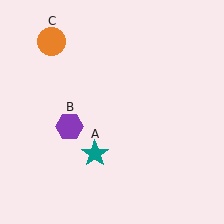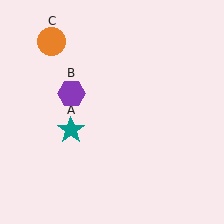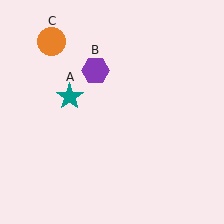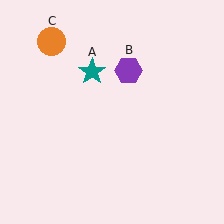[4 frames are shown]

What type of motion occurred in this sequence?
The teal star (object A), purple hexagon (object B) rotated clockwise around the center of the scene.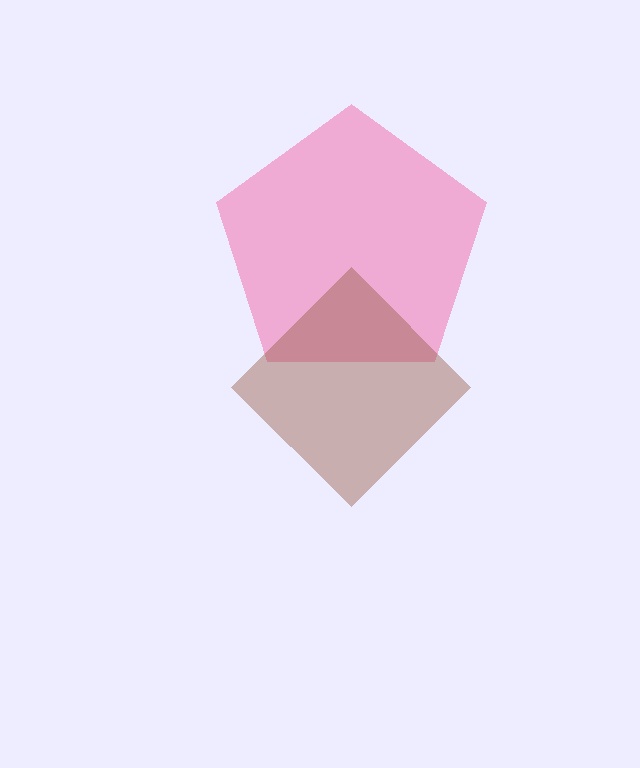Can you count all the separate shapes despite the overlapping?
Yes, there are 2 separate shapes.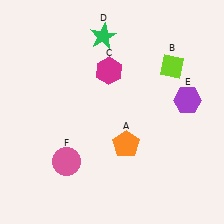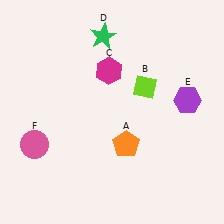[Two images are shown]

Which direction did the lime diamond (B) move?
The lime diamond (B) moved left.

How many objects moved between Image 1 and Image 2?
2 objects moved between the two images.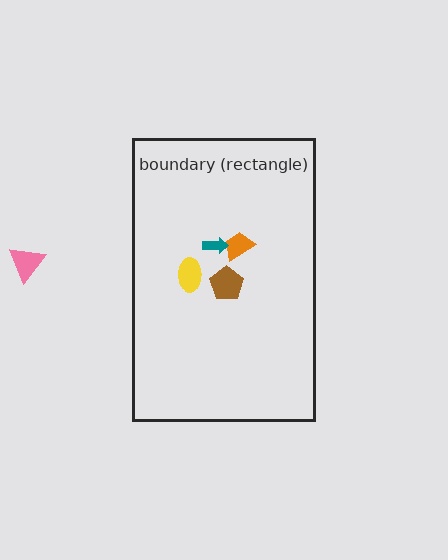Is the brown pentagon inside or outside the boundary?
Inside.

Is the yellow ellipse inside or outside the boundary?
Inside.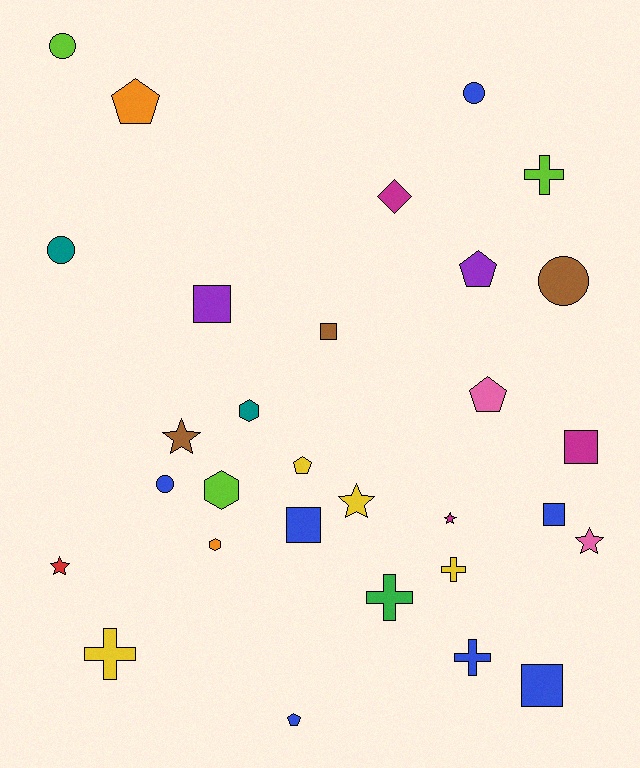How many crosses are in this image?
There are 5 crosses.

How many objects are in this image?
There are 30 objects.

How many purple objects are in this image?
There are 2 purple objects.